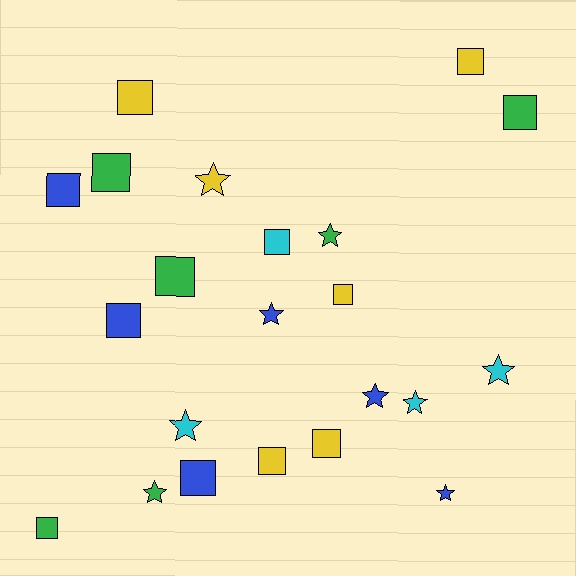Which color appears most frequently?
Green, with 6 objects.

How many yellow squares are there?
There are 5 yellow squares.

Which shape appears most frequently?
Square, with 13 objects.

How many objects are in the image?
There are 22 objects.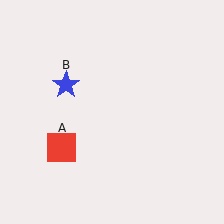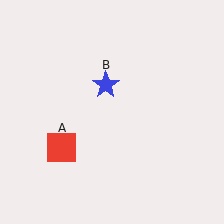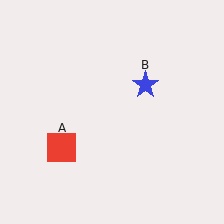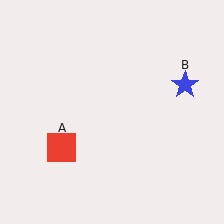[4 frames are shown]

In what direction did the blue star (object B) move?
The blue star (object B) moved right.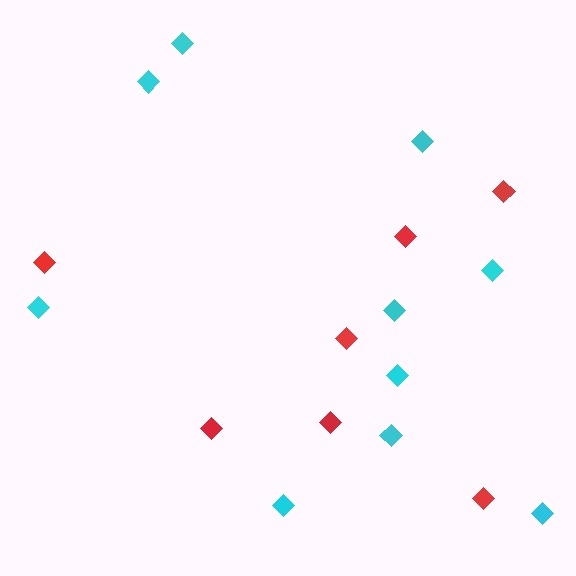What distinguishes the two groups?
There are 2 groups: one group of cyan diamonds (10) and one group of red diamonds (7).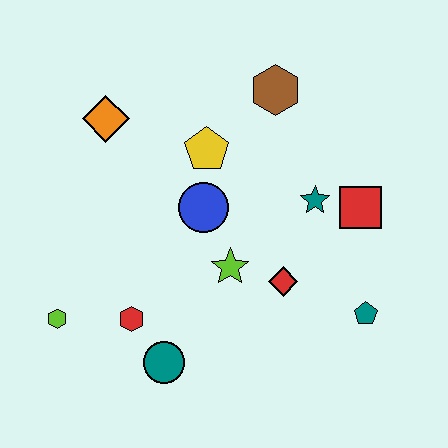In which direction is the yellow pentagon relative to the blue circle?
The yellow pentagon is above the blue circle.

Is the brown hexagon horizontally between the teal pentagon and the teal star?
No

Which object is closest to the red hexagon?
The teal circle is closest to the red hexagon.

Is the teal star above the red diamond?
Yes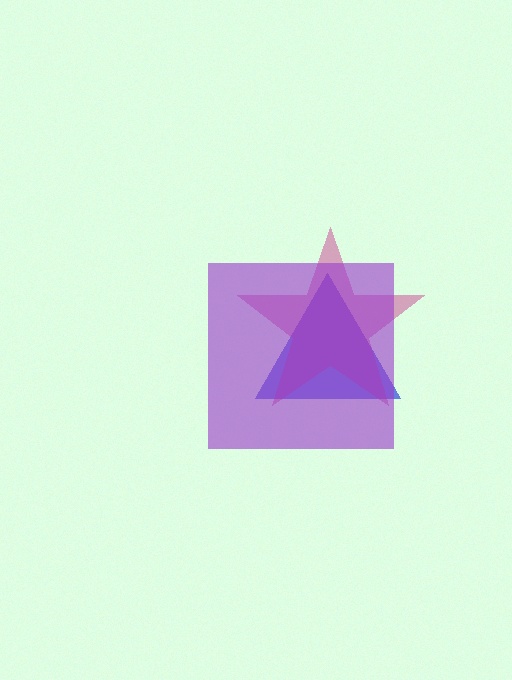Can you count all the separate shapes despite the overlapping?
Yes, there are 3 separate shapes.